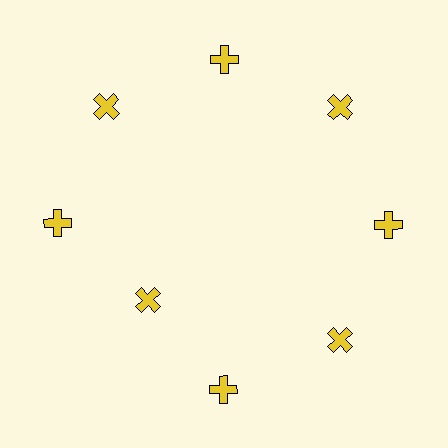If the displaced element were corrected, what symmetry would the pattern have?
It would have 8-fold rotational symmetry — the pattern would map onto itself every 45 degrees.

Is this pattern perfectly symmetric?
No. The 8 yellow crosses are arranged in a ring, but one element near the 8 o'clock position is pulled inward toward the center, breaking the 8-fold rotational symmetry.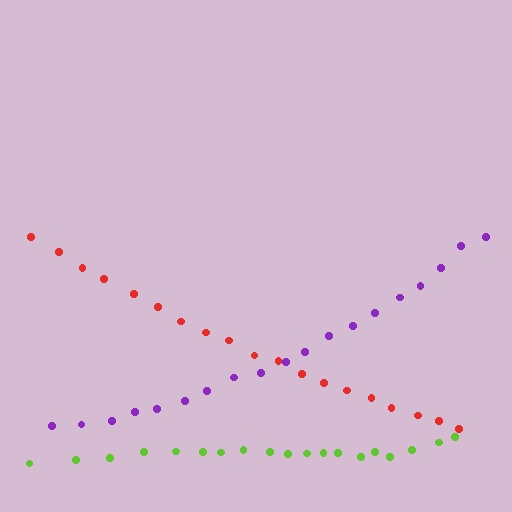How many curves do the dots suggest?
There are 3 distinct paths.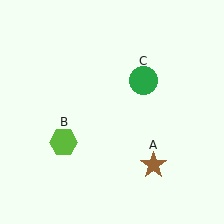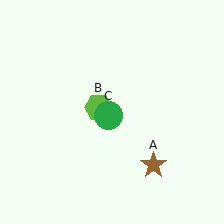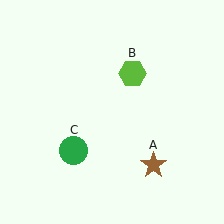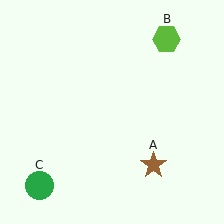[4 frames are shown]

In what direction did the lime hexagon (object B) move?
The lime hexagon (object B) moved up and to the right.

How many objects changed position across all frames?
2 objects changed position: lime hexagon (object B), green circle (object C).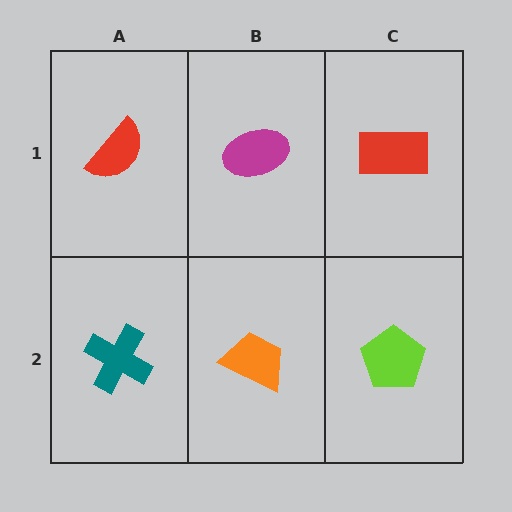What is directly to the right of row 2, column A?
An orange trapezoid.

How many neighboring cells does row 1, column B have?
3.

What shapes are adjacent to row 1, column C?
A lime pentagon (row 2, column C), a magenta ellipse (row 1, column B).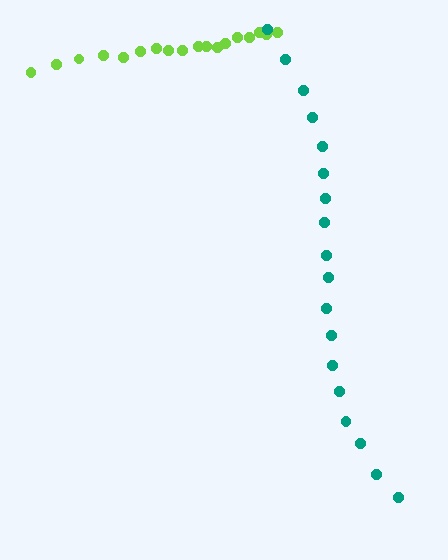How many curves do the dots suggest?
There are 2 distinct paths.